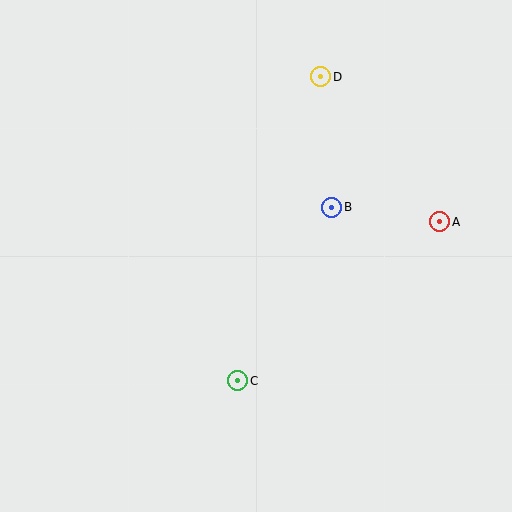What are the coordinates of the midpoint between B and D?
The midpoint between B and D is at (326, 142).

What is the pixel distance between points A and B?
The distance between A and B is 109 pixels.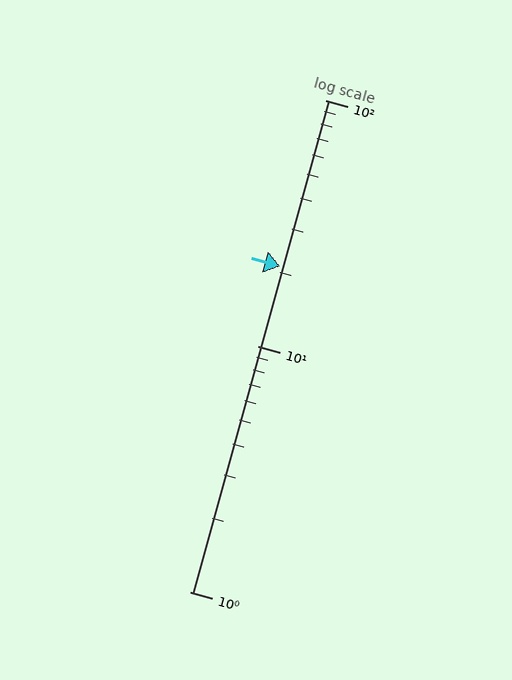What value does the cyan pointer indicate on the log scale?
The pointer indicates approximately 21.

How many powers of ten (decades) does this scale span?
The scale spans 2 decades, from 1 to 100.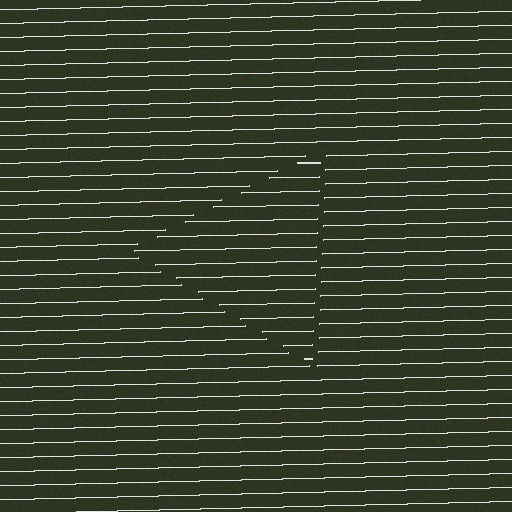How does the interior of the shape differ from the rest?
The interior of the shape contains the same grating, shifted by half a period — the contour is defined by the phase discontinuity where line-ends from the inner and outer gratings abut.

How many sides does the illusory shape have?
3 sides — the line-ends trace a triangle.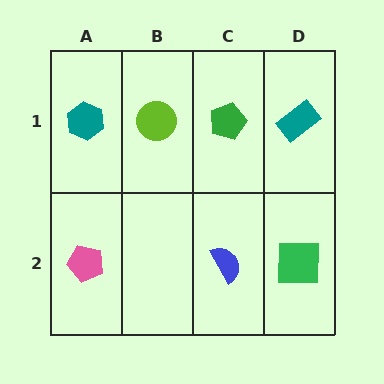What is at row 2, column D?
A green square.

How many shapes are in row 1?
4 shapes.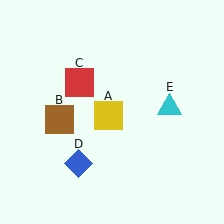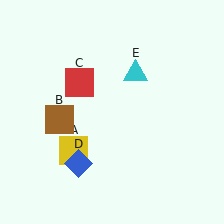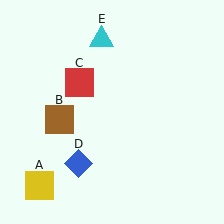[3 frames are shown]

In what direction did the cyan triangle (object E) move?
The cyan triangle (object E) moved up and to the left.